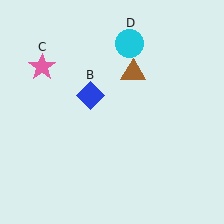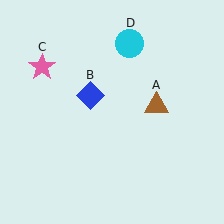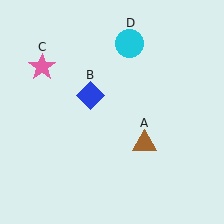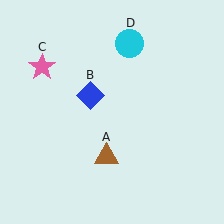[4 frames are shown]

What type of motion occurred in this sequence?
The brown triangle (object A) rotated clockwise around the center of the scene.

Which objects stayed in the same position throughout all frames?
Blue diamond (object B) and pink star (object C) and cyan circle (object D) remained stationary.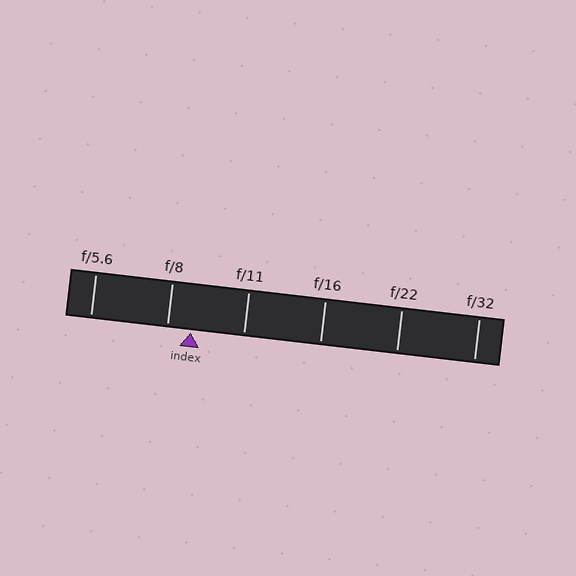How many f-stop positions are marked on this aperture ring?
There are 6 f-stop positions marked.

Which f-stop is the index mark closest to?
The index mark is closest to f/8.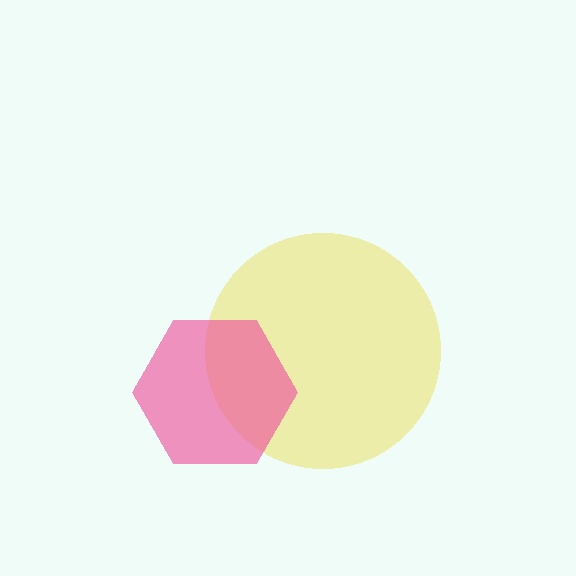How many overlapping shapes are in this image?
There are 2 overlapping shapes in the image.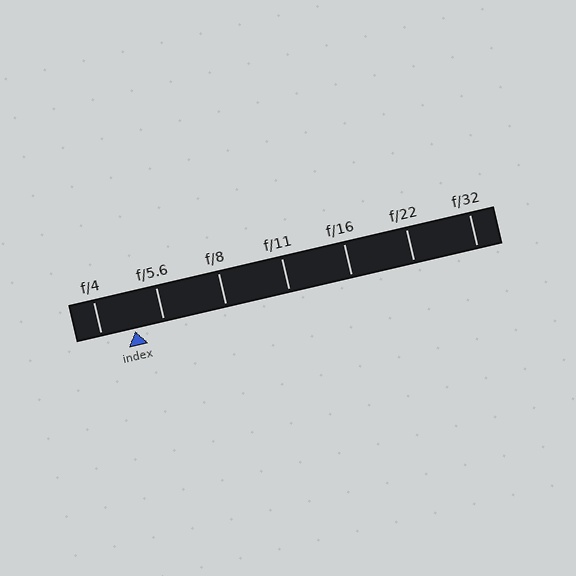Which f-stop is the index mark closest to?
The index mark is closest to f/5.6.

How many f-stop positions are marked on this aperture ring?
There are 7 f-stop positions marked.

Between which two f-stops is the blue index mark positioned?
The index mark is between f/4 and f/5.6.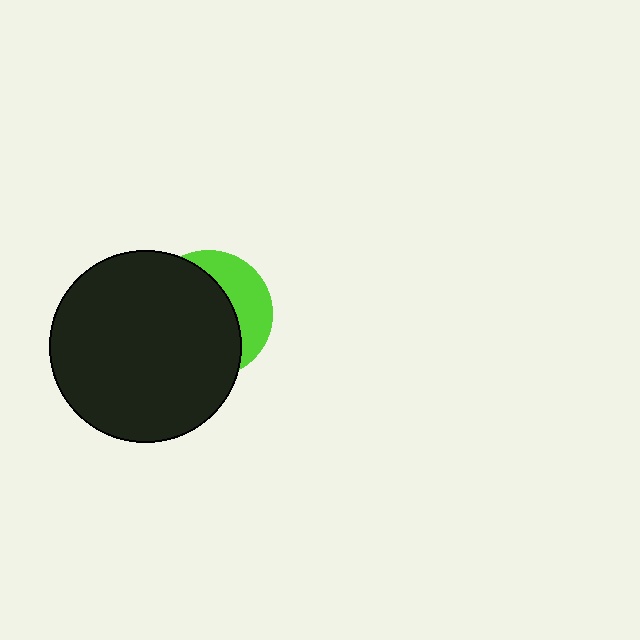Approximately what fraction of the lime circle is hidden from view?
Roughly 68% of the lime circle is hidden behind the black circle.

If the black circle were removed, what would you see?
You would see the complete lime circle.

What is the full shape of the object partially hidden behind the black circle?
The partially hidden object is a lime circle.